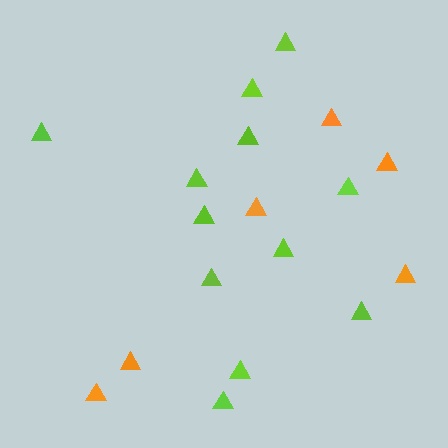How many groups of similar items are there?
There are 2 groups: one group of orange triangles (6) and one group of lime triangles (12).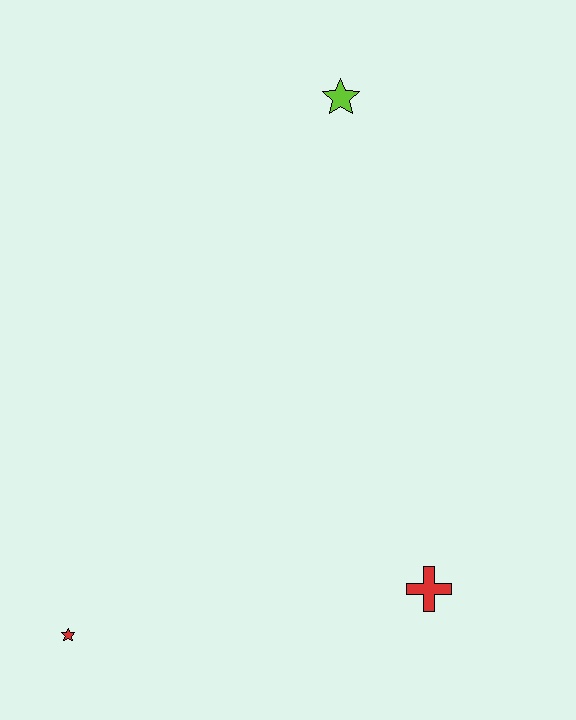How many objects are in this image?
There are 3 objects.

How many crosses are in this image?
There is 1 cross.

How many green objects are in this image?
There are no green objects.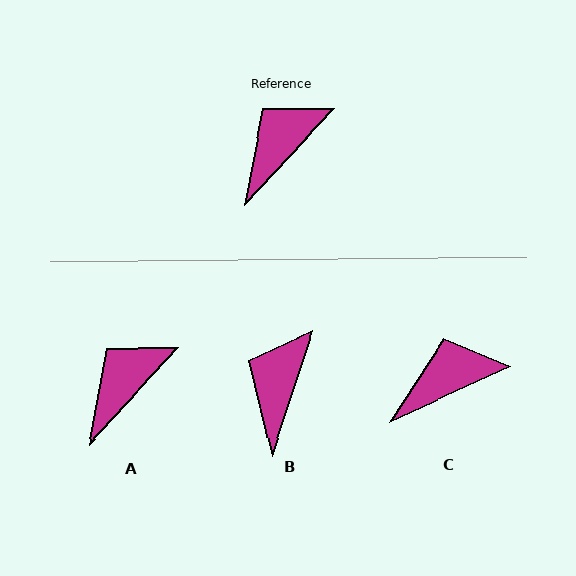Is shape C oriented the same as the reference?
No, it is off by about 22 degrees.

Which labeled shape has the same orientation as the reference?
A.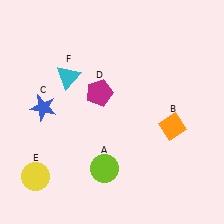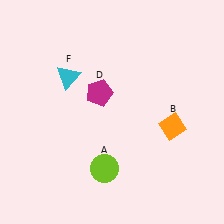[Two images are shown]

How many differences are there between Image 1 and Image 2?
There are 2 differences between the two images.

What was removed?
The yellow circle (E), the blue star (C) were removed in Image 2.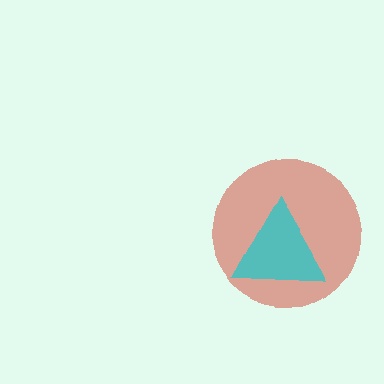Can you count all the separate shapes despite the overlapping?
Yes, there are 2 separate shapes.